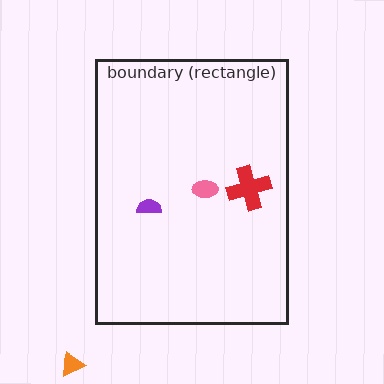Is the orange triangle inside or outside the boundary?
Outside.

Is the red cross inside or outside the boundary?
Inside.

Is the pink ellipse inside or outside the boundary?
Inside.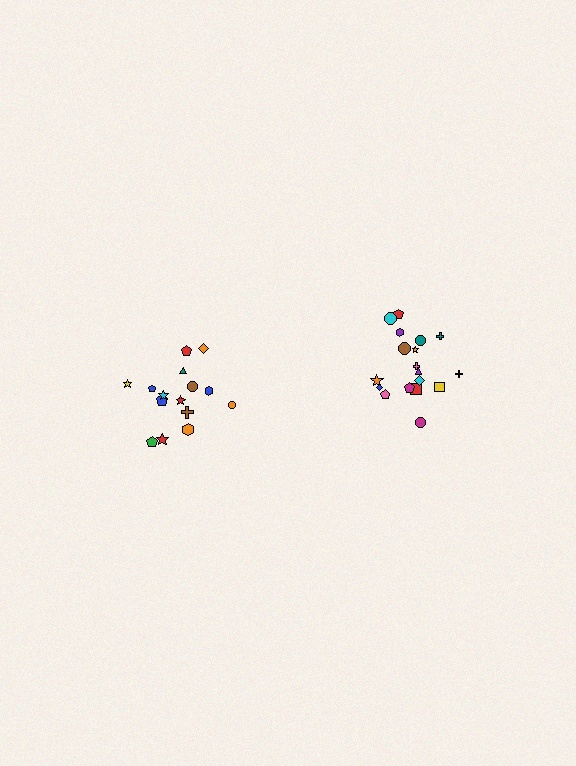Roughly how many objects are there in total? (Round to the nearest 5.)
Roughly 35 objects in total.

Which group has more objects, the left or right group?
The right group.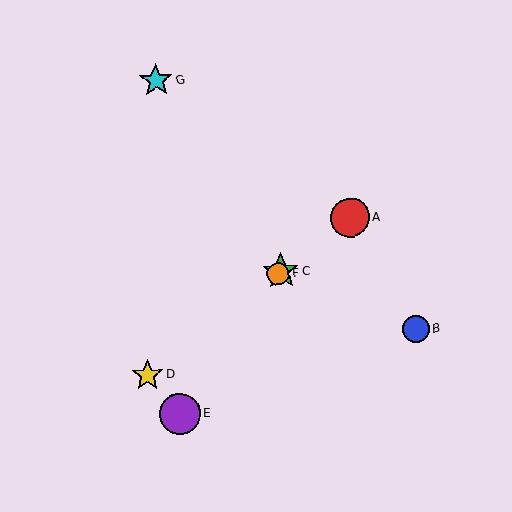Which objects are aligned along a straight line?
Objects A, C, D, F are aligned along a straight line.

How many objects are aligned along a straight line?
4 objects (A, C, D, F) are aligned along a straight line.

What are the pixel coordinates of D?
Object D is at (147, 375).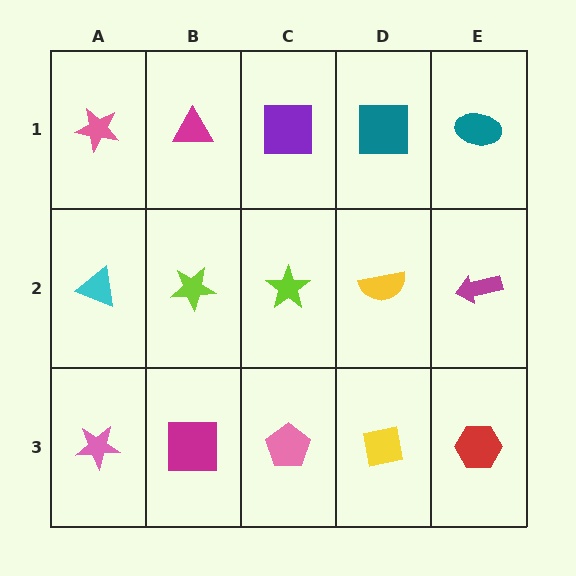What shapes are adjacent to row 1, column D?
A yellow semicircle (row 2, column D), a purple square (row 1, column C), a teal ellipse (row 1, column E).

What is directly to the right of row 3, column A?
A magenta square.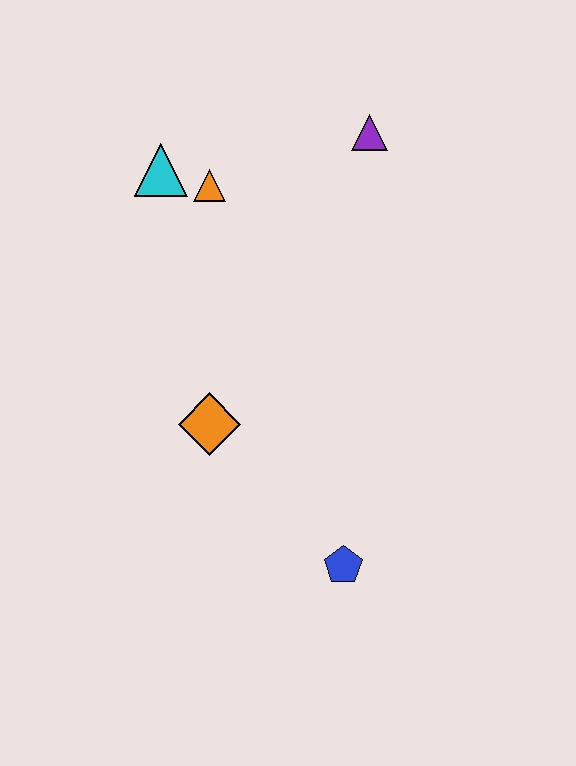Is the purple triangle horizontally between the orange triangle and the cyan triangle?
No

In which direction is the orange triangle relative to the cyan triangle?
The orange triangle is to the right of the cyan triangle.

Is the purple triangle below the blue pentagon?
No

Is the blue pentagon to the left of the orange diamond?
No